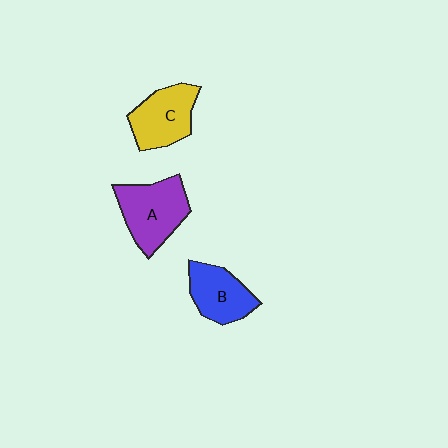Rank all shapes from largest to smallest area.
From largest to smallest: A (purple), C (yellow), B (blue).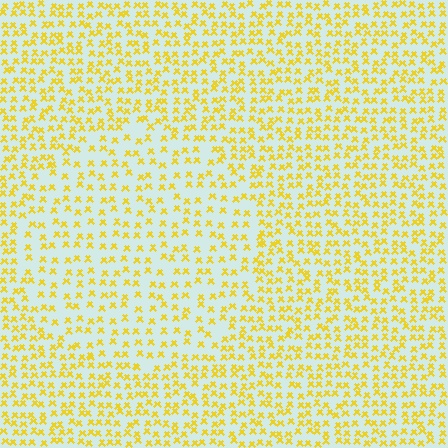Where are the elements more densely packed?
The elements are more densely packed outside the circle boundary.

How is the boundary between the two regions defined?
The boundary is defined by a change in element density (approximately 1.6x ratio). All elements are the same color, size, and shape.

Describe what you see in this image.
The image contains small yellow elements arranged at two different densities. A circle-shaped region is visible where the elements are less densely packed than the surrounding area.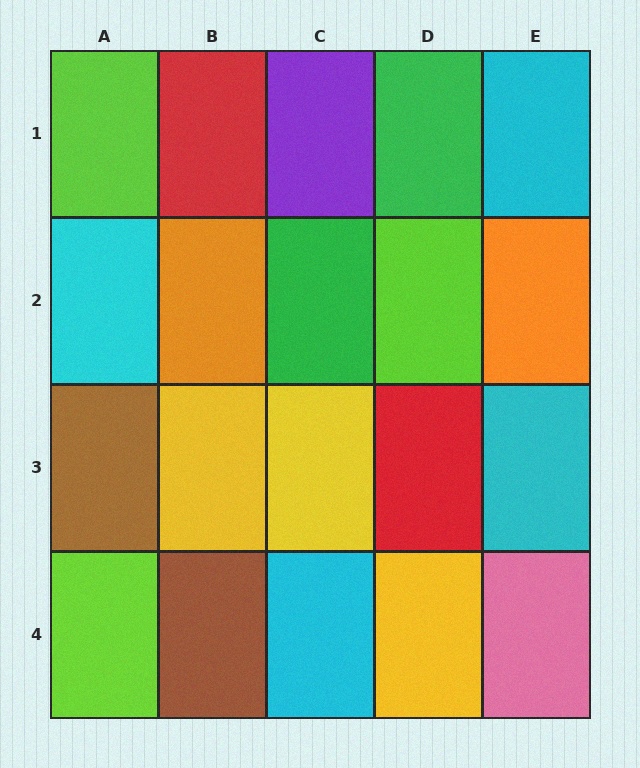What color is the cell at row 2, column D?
Lime.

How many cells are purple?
1 cell is purple.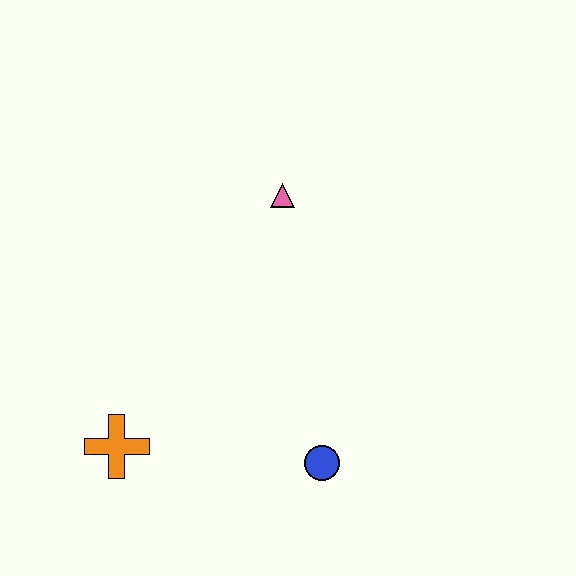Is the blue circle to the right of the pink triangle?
Yes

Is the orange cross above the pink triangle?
No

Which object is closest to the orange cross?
The blue circle is closest to the orange cross.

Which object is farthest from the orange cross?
The pink triangle is farthest from the orange cross.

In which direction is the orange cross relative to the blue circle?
The orange cross is to the left of the blue circle.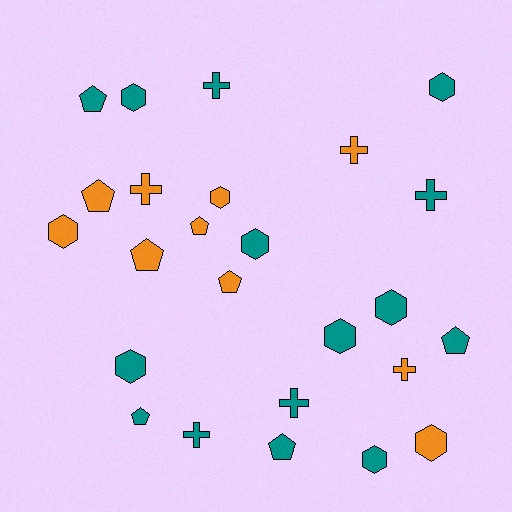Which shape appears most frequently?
Hexagon, with 10 objects.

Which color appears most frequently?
Teal, with 15 objects.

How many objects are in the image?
There are 25 objects.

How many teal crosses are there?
There are 4 teal crosses.